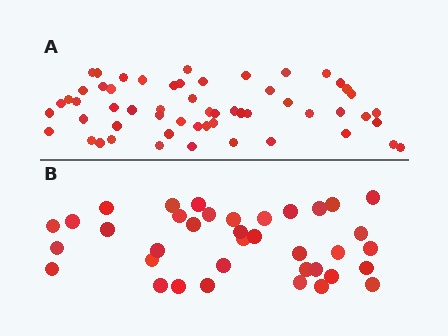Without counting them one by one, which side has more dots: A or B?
Region A (the top region) has more dots.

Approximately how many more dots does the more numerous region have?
Region A has approximately 20 more dots than region B.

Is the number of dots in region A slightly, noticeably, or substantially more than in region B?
Region A has substantially more. The ratio is roughly 1.5 to 1.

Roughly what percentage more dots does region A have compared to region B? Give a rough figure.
About 50% more.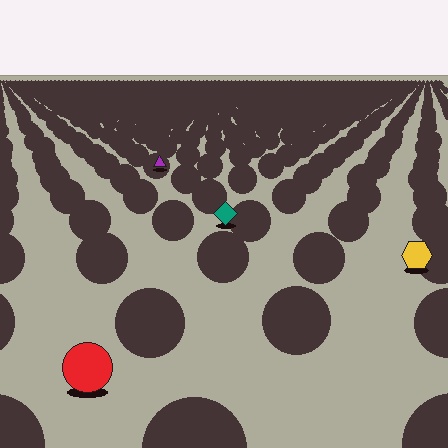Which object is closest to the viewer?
The red circle is closest. The texture marks near it are larger and more spread out.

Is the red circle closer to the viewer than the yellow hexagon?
Yes. The red circle is closer — you can tell from the texture gradient: the ground texture is coarser near it.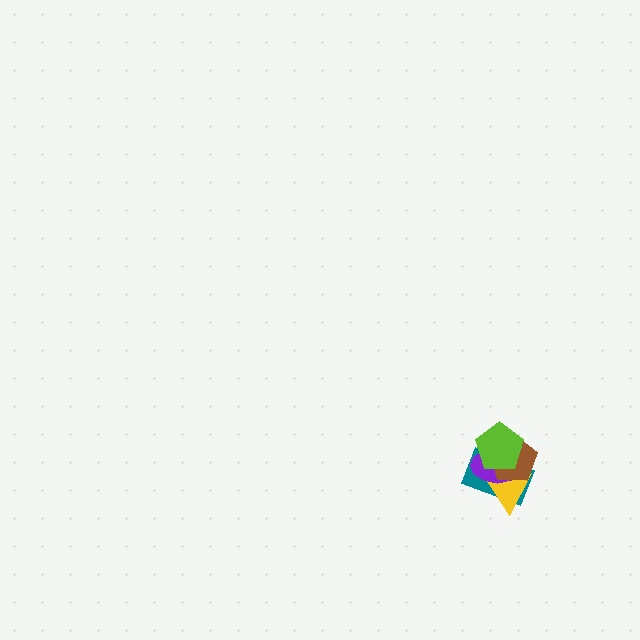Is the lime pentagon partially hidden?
No, no other shape covers it.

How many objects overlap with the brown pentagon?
4 objects overlap with the brown pentagon.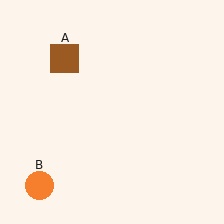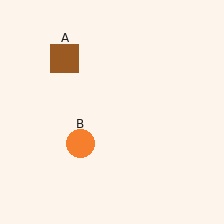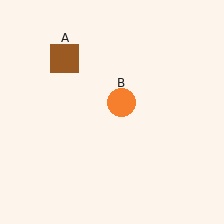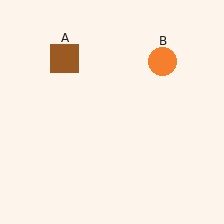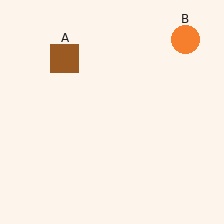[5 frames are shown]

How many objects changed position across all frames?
1 object changed position: orange circle (object B).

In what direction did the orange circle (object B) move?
The orange circle (object B) moved up and to the right.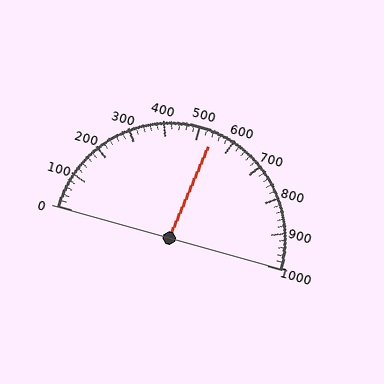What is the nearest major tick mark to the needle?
The nearest major tick mark is 500.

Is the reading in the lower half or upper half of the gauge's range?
The reading is in the upper half of the range (0 to 1000).